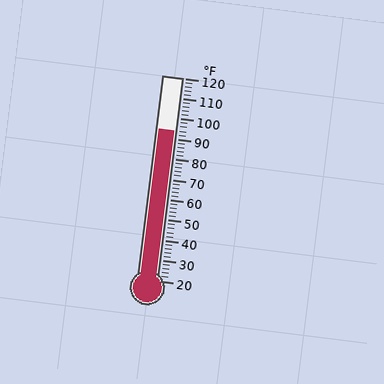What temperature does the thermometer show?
The thermometer shows approximately 94°F.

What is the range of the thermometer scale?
The thermometer scale ranges from 20°F to 120°F.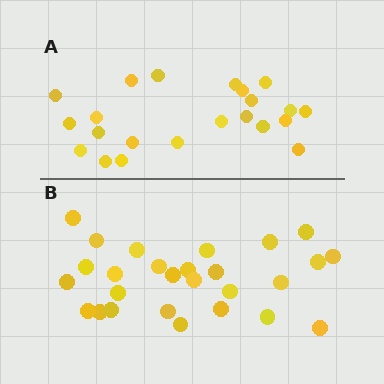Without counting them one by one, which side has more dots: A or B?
Region B (the bottom region) has more dots.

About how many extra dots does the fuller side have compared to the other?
Region B has about 5 more dots than region A.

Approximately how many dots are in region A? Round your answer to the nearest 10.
About 20 dots. (The exact count is 22, which rounds to 20.)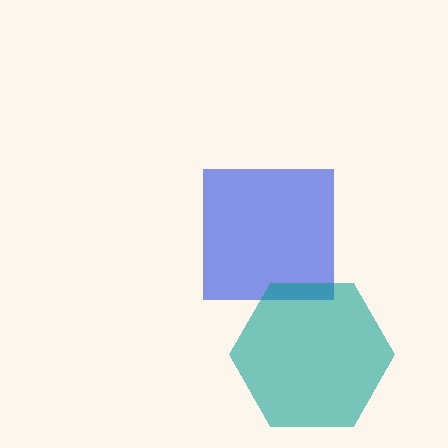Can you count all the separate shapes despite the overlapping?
Yes, there are 2 separate shapes.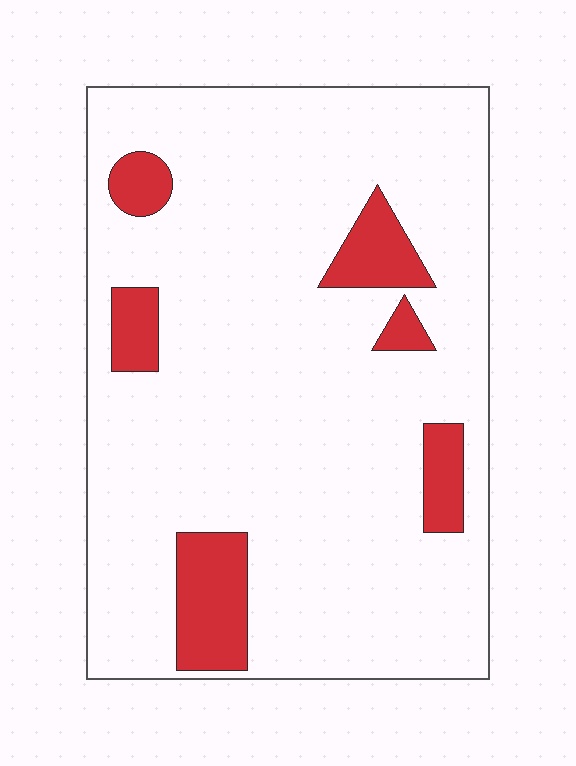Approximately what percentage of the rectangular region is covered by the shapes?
Approximately 15%.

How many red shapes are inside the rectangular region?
6.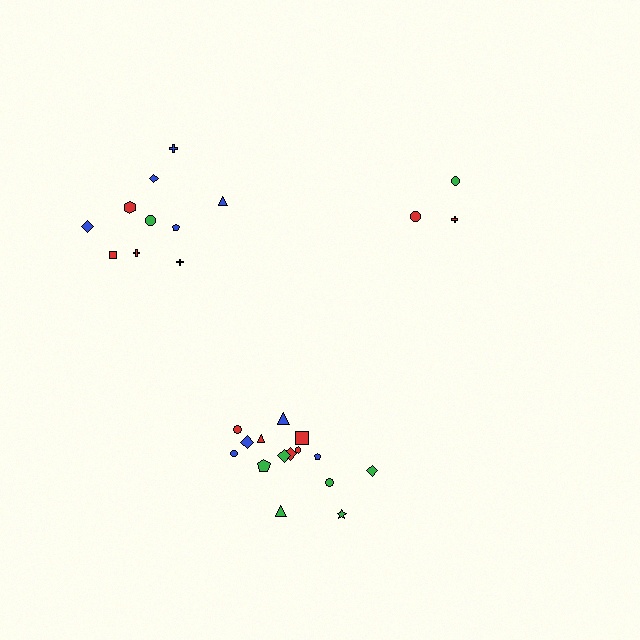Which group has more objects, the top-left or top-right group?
The top-left group.